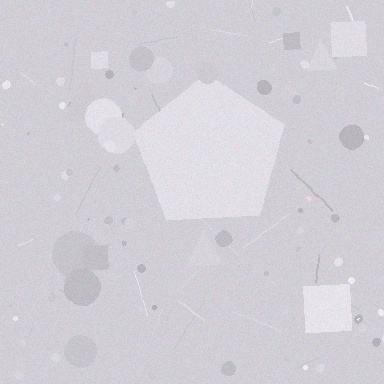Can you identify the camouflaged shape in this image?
The camouflaged shape is a pentagon.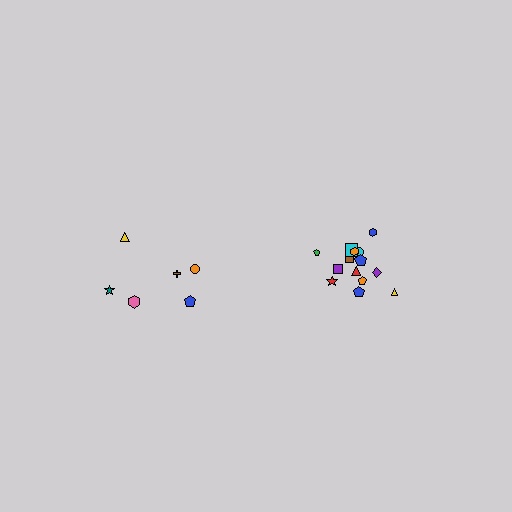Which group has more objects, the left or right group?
The right group.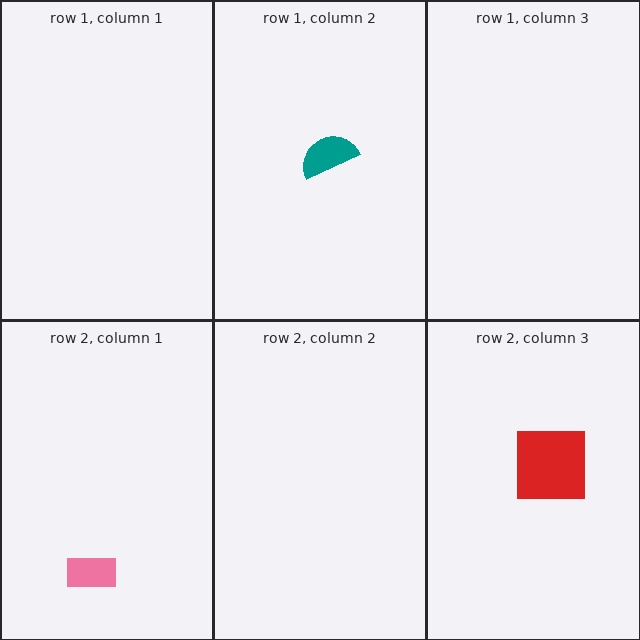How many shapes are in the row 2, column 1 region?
1.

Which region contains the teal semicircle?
The row 1, column 2 region.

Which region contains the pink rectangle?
The row 2, column 1 region.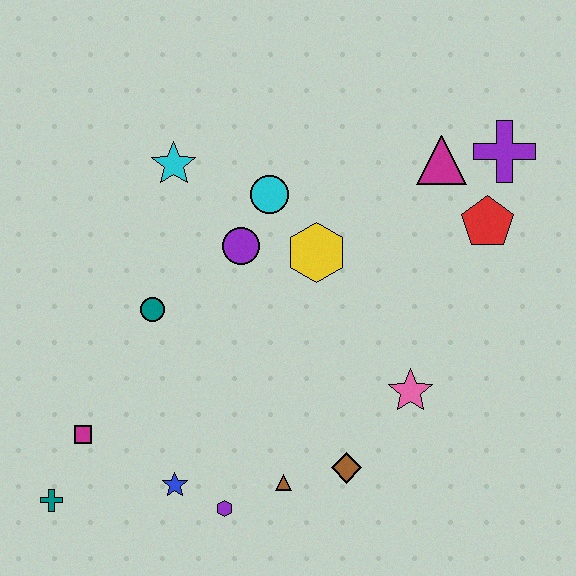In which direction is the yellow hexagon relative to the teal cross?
The yellow hexagon is to the right of the teal cross.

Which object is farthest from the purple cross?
The teal cross is farthest from the purple cross.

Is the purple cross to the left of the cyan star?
No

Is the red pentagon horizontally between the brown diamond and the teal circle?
No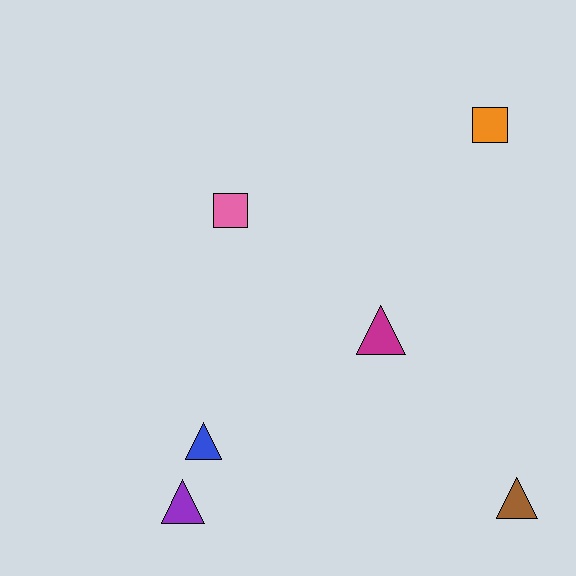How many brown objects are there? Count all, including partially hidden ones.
There is 1 brown object.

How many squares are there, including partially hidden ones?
There are 2 squares.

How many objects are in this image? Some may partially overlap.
There are 6 objects.